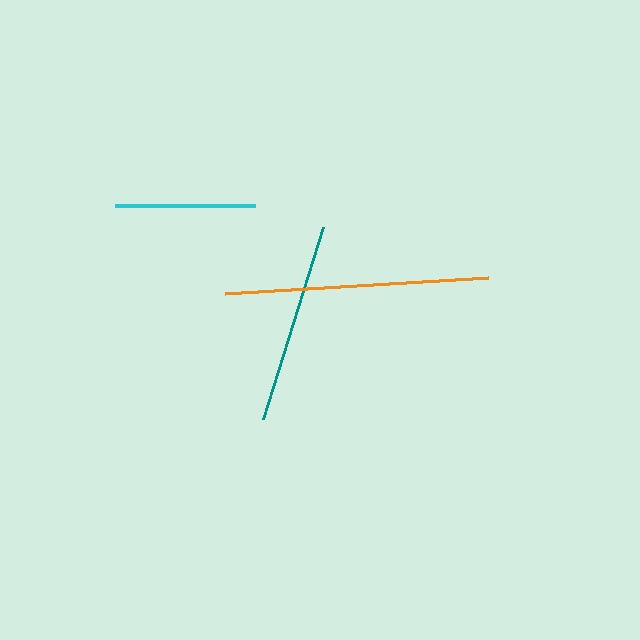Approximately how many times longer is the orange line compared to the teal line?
The orange line is approximately 1.3 times the length of the teal line.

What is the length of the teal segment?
The teal segment is approximately 202 pixels long.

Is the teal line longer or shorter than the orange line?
The orange line is longer than the teal line.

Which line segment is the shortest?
The cyan line is the shortest at approximately 141 pixels.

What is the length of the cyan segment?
The cyan segment is approximately 141 pixels long.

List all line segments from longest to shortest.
From longest to shortest: orange, teal, cyan.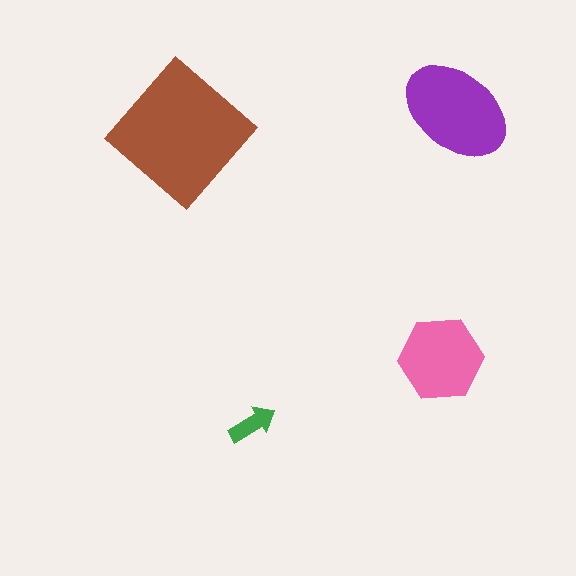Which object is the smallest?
The green arrow.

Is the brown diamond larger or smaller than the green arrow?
Larger.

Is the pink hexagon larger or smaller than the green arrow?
Larger.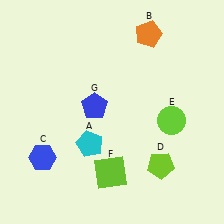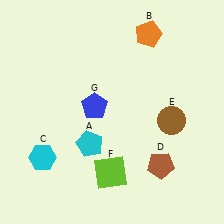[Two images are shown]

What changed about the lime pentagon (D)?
In Image 1, D is lime. In Image 2, it changed to brown.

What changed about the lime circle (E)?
In Image 1, E is lime. In Image 2, it changed to brown.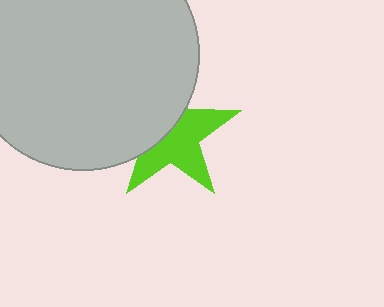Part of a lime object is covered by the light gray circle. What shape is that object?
It is a star.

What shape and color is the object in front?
The object in front is a light gray circle.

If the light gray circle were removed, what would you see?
You would see the complete lime star.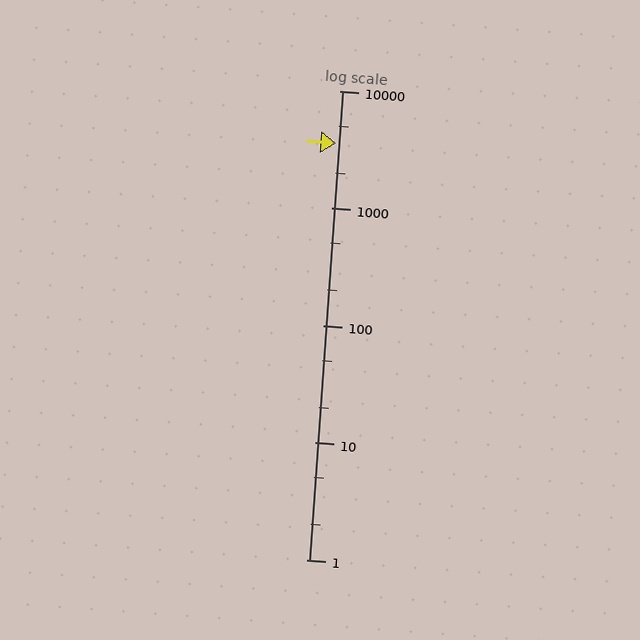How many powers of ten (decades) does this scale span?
The scale spans 4 decades, from 1 to 10000.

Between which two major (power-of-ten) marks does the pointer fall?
The pointer is between 1000 and 10000.